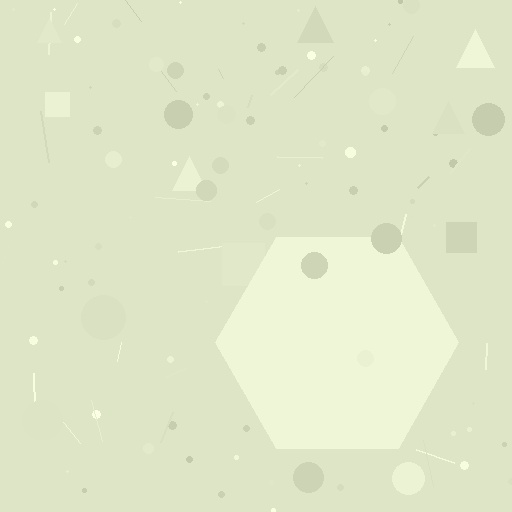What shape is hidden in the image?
A hexagon is hidden in the image.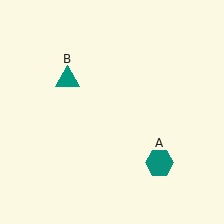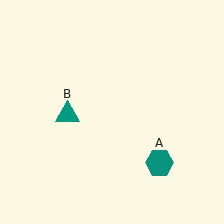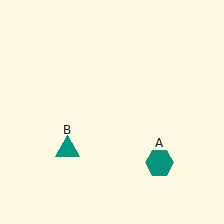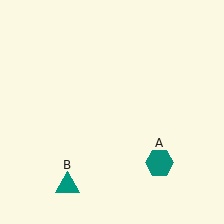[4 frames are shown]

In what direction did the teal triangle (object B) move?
The teal triangle (object B) moved down.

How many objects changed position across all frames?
1 object changed position: teal triangle (object B).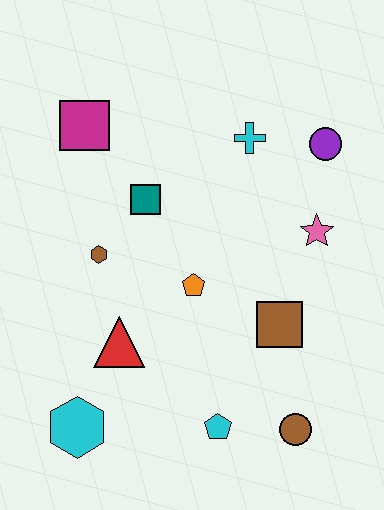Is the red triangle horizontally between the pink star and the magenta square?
Yes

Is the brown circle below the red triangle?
Yes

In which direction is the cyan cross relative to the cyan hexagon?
The cyan cross is above the cyan hexagon.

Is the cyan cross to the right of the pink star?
No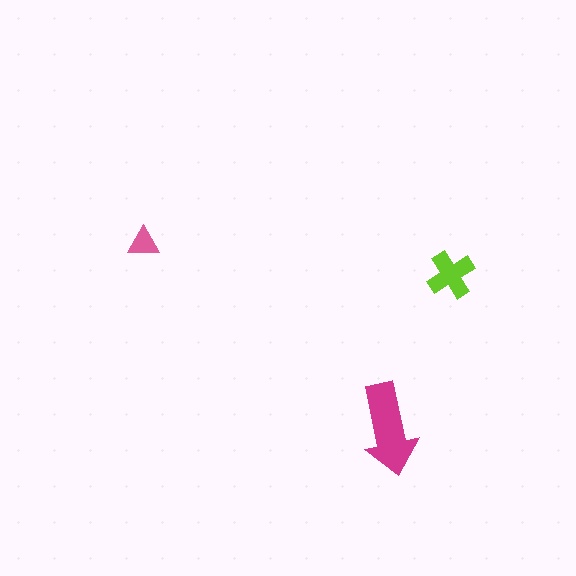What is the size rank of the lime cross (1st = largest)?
2nd.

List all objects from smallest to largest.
The pink triangle, the lime cross, the magenta arrow.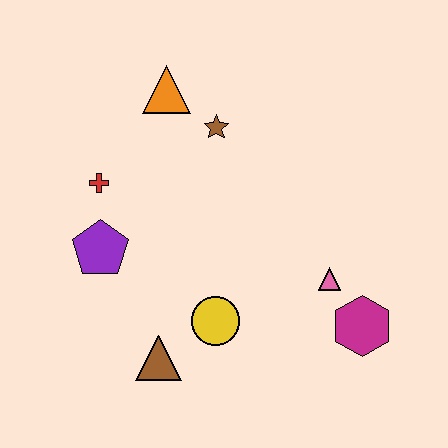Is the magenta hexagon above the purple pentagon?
No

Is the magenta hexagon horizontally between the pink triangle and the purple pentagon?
No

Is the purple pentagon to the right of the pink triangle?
No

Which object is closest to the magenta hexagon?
The pink triangle is closest to the magenta hexagon.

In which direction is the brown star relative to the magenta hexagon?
The brown star is above the magenta hexagon.